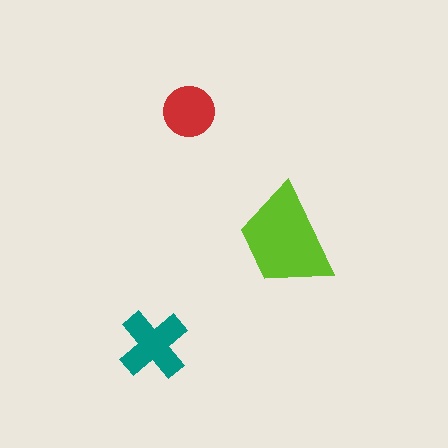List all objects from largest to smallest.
The lime trapezoid, the teal cross, the red circle.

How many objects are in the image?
There are 3 objects in the image.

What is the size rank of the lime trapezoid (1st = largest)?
1st.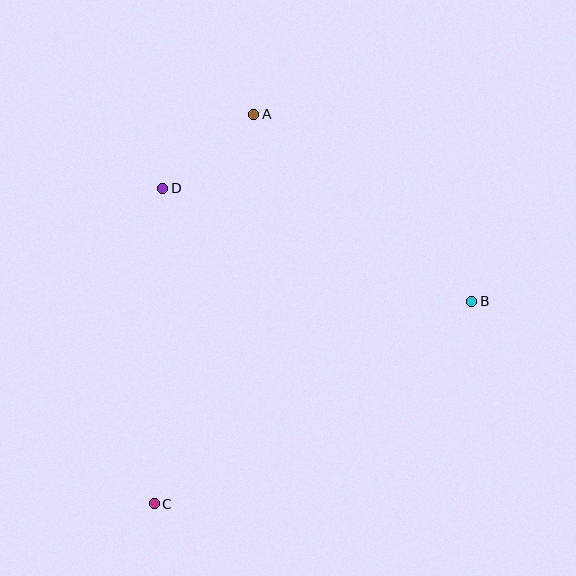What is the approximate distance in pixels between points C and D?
The distance between C and D is approximately 316 pixels.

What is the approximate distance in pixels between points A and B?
The distance between A and B is approximately 287 pixels.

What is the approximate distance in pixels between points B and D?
The distance between B and D is approximately 329 pixels.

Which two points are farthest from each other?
Points A and C are farthest from each other.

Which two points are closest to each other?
Points A and D are closest to each other.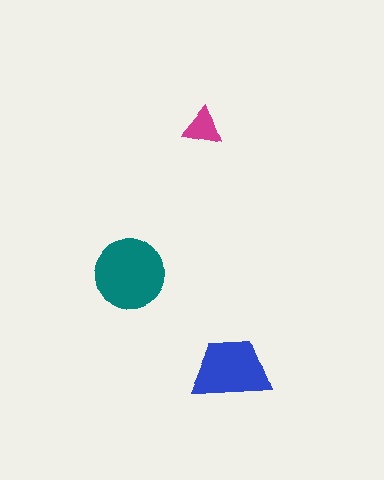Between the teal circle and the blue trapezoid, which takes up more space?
The teal circle.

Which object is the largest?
The teal circle.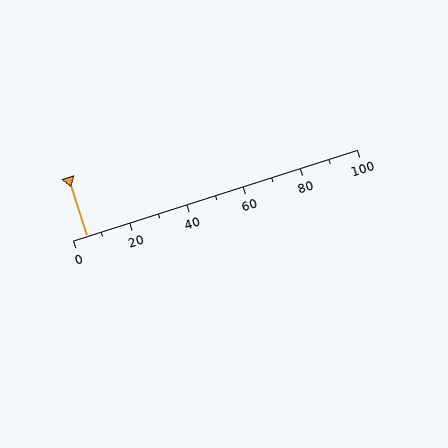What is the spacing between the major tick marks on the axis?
The major ticks are spaced 20 apart.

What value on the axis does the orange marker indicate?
The marker indicates approximately 5.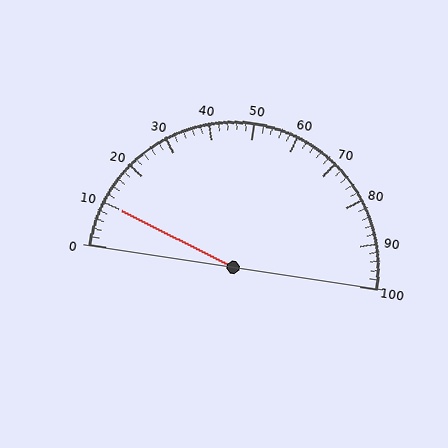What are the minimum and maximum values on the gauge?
The gauge ranges from 0 to 100.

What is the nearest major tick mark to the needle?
The nearest major tick mark is 10.